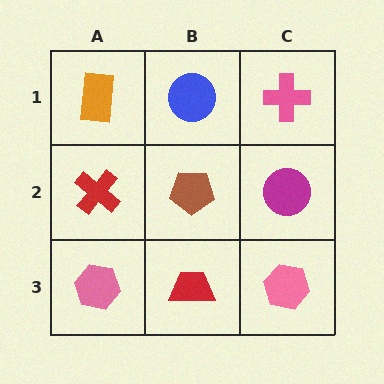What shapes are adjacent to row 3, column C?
A magenta circle (row 2, column C), a red trapezoid (row 3, column B).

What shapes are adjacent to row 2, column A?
An orange rectangle (row 1, column A), a pink hexagon (row 3, column A), a brown pentagon (row 2, column B).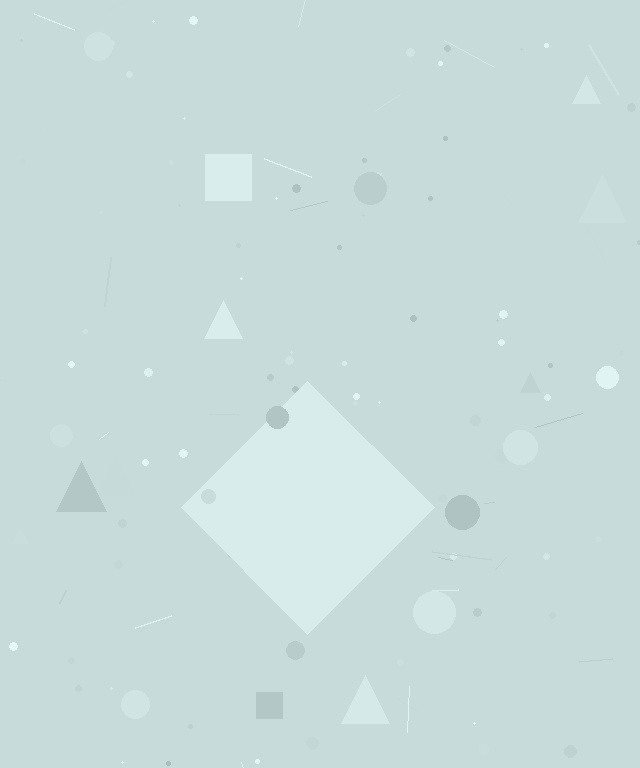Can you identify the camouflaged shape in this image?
The camouflaged shape is a diamond.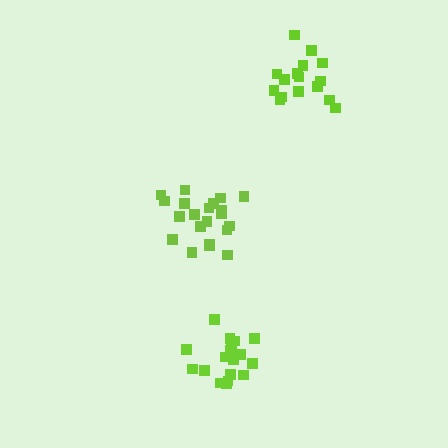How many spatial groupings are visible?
There are 3 spatial groupings.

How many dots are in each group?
Group 1: 21 dots, Group 2: 19 dots, Group 3: 16 dots (56 total).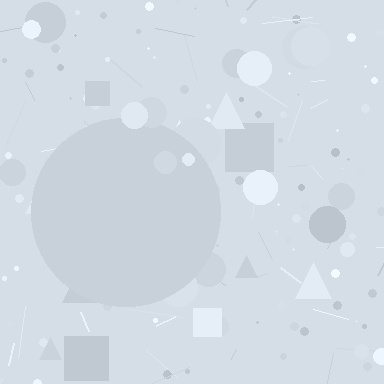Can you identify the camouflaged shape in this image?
The camouflaged shape is a circle.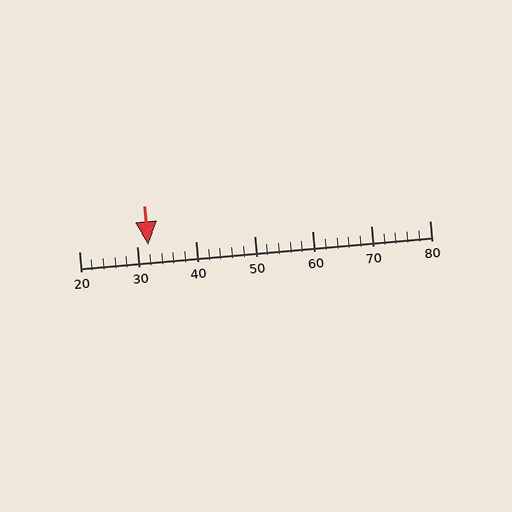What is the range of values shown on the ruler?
The ruler shows values from 20 to 80.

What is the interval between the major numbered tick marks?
The major tick marks are spaced 10 units apart.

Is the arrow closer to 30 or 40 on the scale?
The arrow is closer to 30.